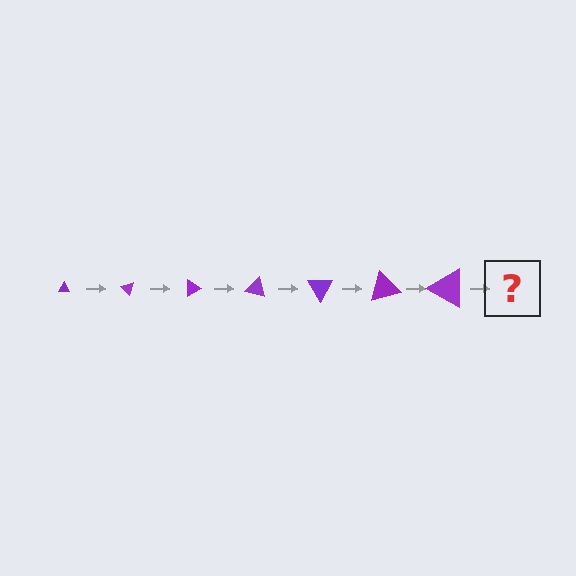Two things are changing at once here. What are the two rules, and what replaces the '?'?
The two rules are that the triangle grows larger each step and it rotates 45 degrees each step. The '?' should be a triangle, larger than the previous one and rotated 315 degrees from the start.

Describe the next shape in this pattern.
It should be a triangle, larger than the previous one and rotated 315 degrees from the start.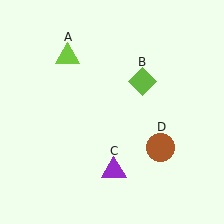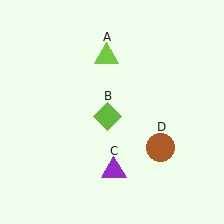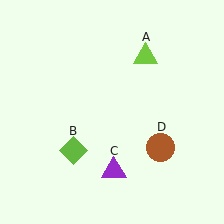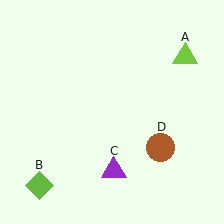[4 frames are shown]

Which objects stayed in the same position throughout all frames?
Purple triangle (object C) and brown circle (object D) remained stationary.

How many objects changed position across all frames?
2 objects changed position: lime triangle (object A), lime diamond (object B).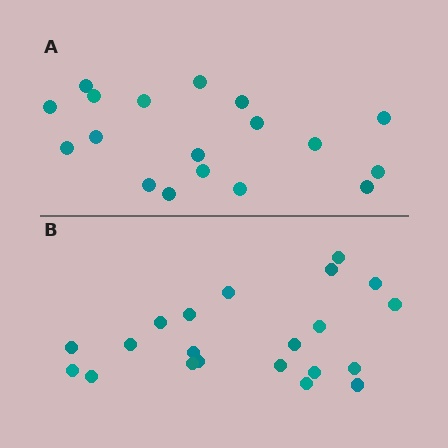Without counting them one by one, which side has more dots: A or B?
Region B (the bottom region) has more dots.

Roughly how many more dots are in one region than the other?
Region B has just a few more — roughly 2 or 3 more dots than region A.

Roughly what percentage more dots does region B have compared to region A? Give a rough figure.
About 15% more.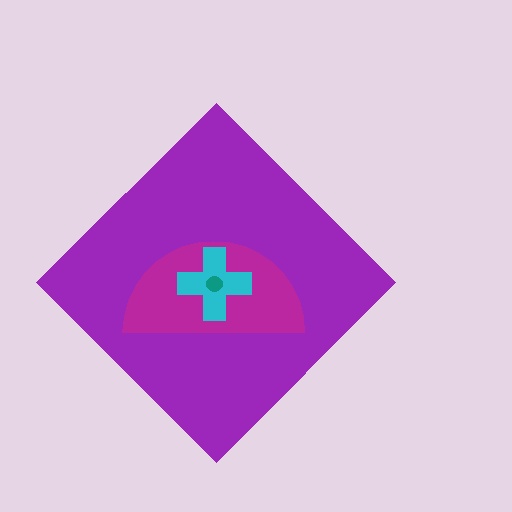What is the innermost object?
The teal circle.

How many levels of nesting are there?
4.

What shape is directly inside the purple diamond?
The magenta semicircle.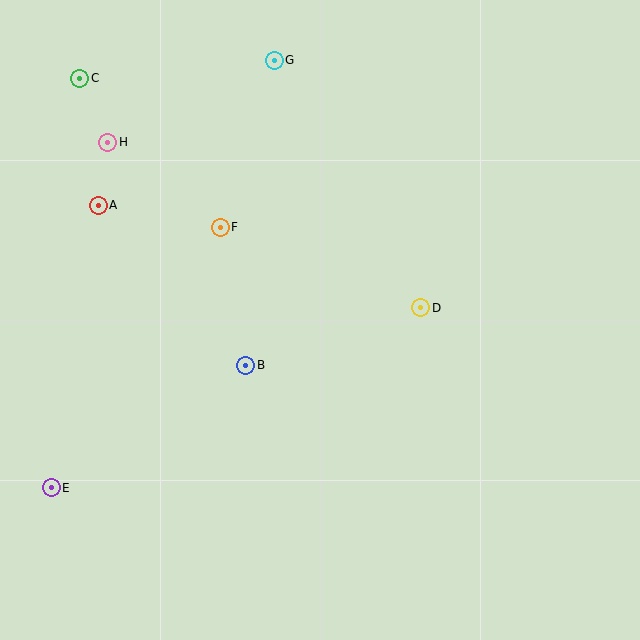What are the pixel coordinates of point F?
Point F is at (220, 227).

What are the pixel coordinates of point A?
Point A is at (98, 205).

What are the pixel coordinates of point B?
Point B is at (246, 365).